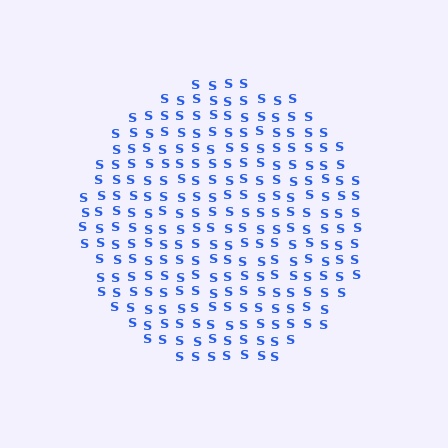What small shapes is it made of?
It is made of small letter S's.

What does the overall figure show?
The overall figure shows a circle.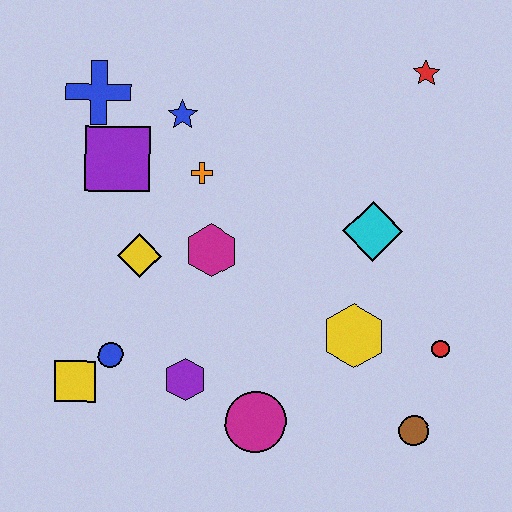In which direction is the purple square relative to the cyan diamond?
The purple square is to the left of the cyan diamond.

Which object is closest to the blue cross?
The purple square is closest to the blue cross.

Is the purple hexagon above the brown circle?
Yes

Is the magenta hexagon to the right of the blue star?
Yes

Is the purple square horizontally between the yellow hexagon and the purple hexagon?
No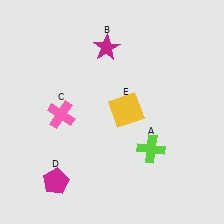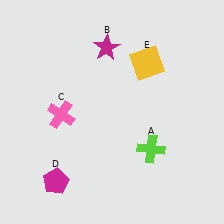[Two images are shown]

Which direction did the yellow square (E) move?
The yellow square (E) moved up.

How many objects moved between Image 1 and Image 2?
1 object moved between the two images.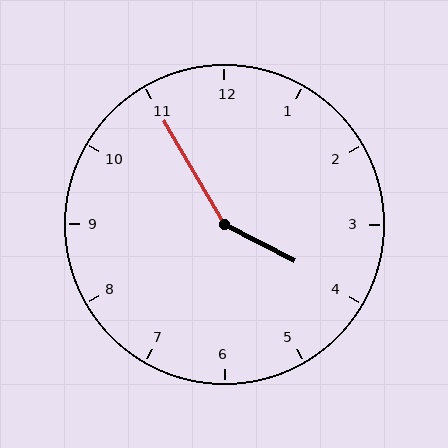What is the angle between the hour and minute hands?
Approximately 148 degrees.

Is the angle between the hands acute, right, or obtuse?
It is obtuse.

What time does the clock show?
3:55.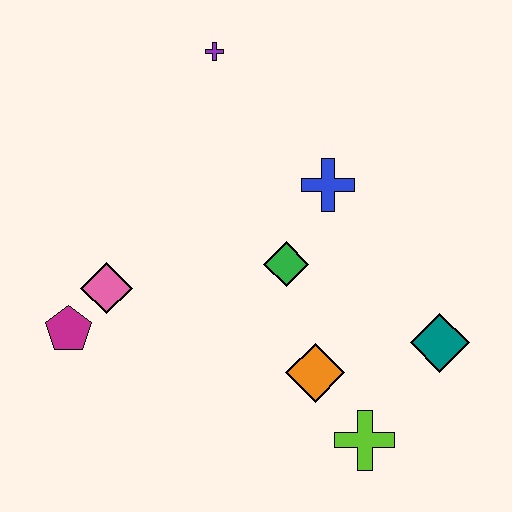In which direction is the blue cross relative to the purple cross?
The blue cross is below the purple cross.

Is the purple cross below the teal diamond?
No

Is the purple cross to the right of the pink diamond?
Yes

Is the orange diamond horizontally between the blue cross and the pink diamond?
Yes